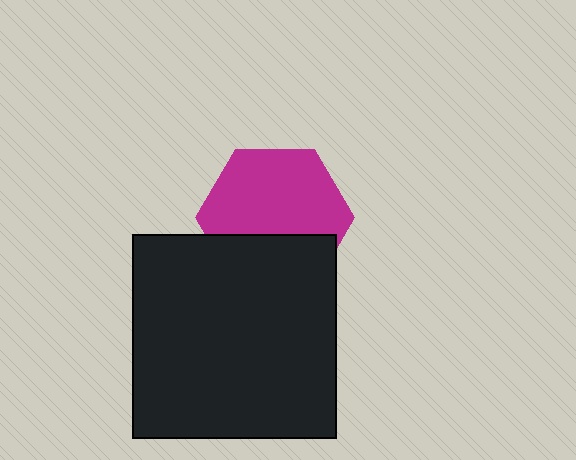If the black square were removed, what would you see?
You would see the complete magenta hexagon.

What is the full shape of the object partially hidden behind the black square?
The partially hidden object is a magenta hexagon.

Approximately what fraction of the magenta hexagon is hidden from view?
Roughly 36% of the magenta hexagon is hidden behind the black square.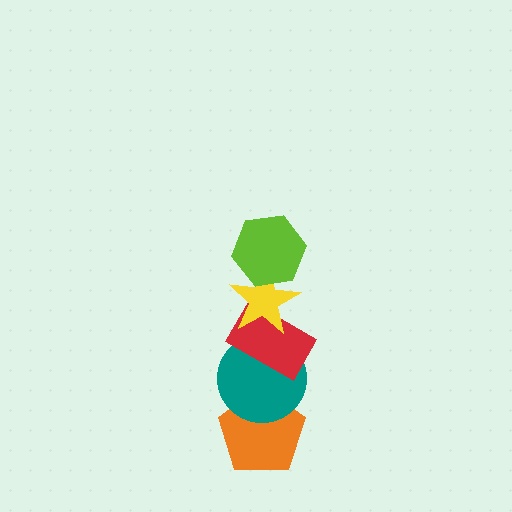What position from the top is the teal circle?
The teal circle is 4th from the top.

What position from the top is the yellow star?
The yellow star is 2nd from the top.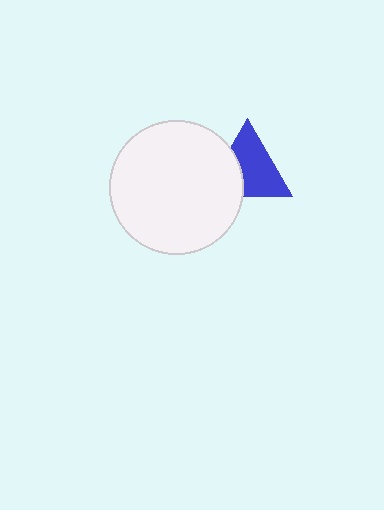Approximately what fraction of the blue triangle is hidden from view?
Roughly 33% of the blue triangle is hidden behind the white circle.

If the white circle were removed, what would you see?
You would see the complete blue triangle.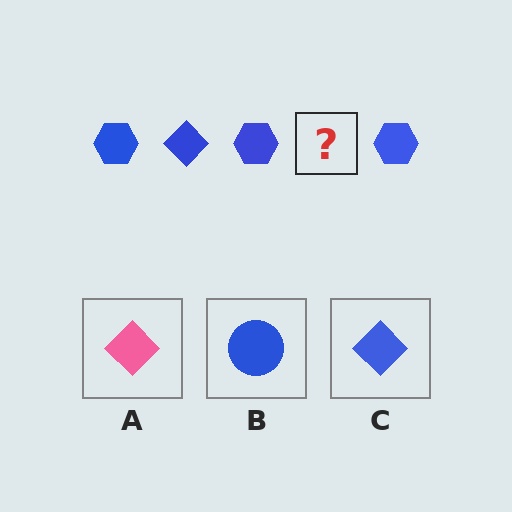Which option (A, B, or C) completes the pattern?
C.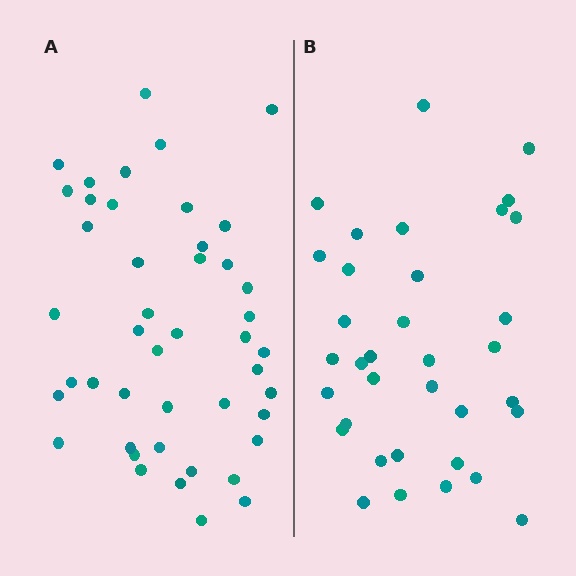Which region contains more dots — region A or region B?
Region A (the left region) has more dots.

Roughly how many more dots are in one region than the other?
Region A has roughly 10 or so more dots than region B.